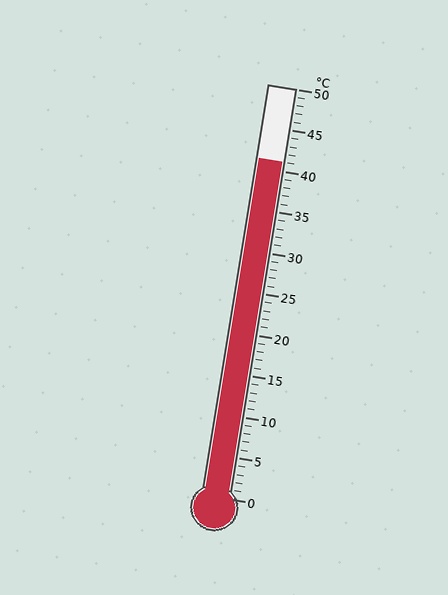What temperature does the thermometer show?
The thermometer shows approximately 41°C.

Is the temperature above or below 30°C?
The temperature is above 30°C.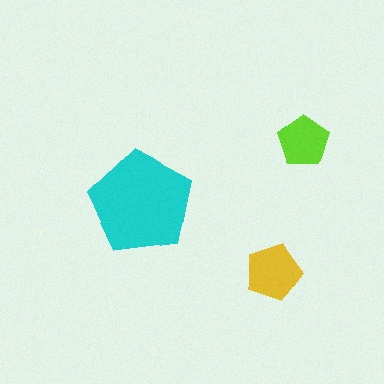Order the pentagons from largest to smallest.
the cyan one, the yellow one, the lime one.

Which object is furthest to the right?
The lime pentagon is rightmost.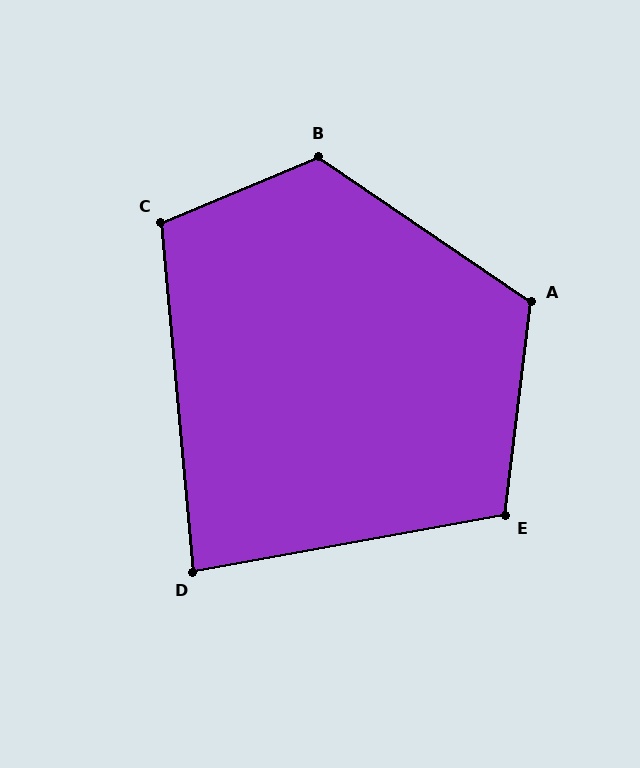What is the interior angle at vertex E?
Approximately 107 degrees (obtuse).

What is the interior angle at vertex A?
Approximately 117 degrees (obtuse).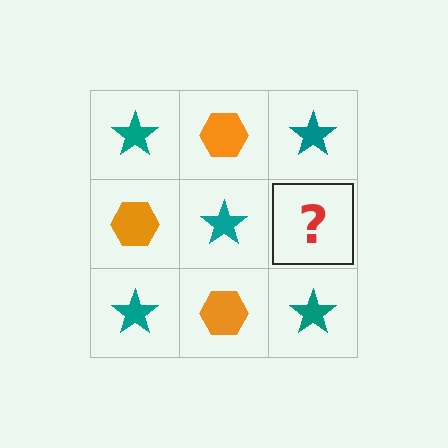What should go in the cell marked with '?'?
The missing cell should contain an orange hexagon.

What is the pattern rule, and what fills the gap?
The rule is that it alternates teal star and orange hexagon in a checkerboard pattern. The gap should be filled with an orange hexagon.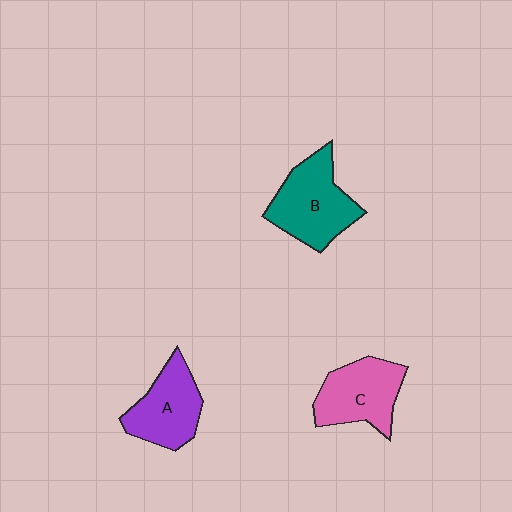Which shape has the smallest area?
Shape A (purple).